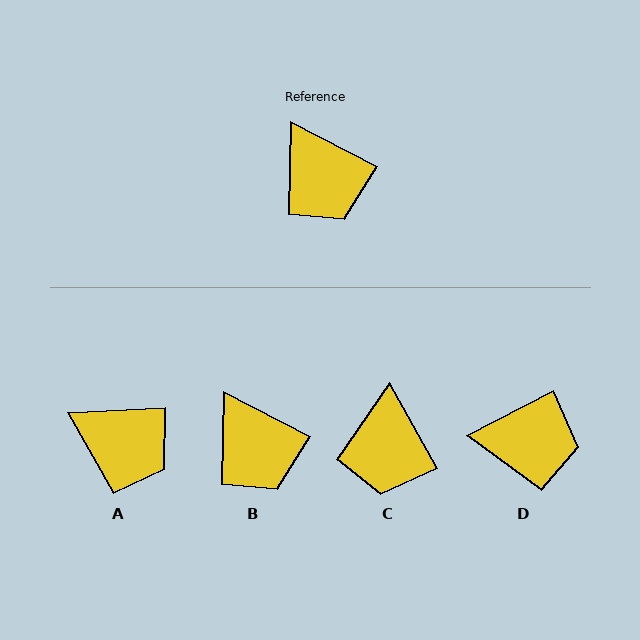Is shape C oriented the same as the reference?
No, it is off by about 33 degrees.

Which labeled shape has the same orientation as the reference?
B.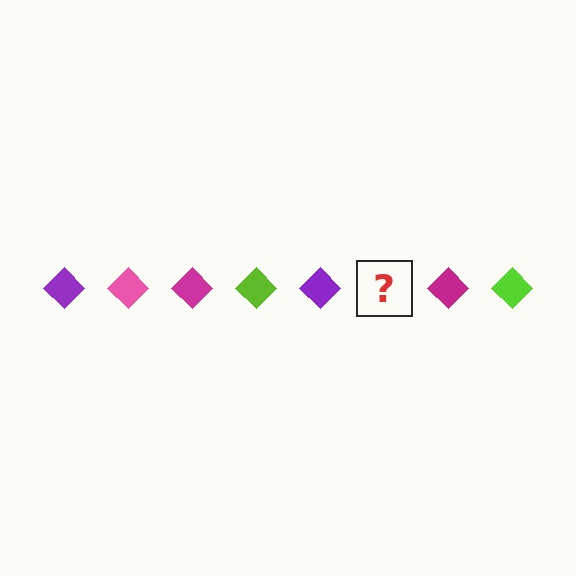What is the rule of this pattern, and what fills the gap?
The rule is that the pattern cycles through purple, pink, magenta, lime diamonds. The gap should be filled with a pink diamond.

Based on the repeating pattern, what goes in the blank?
The blank should be a pink diamond.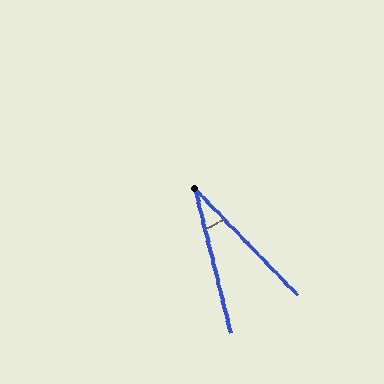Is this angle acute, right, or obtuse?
It is acute.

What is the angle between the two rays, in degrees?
Approximately 30 degrees.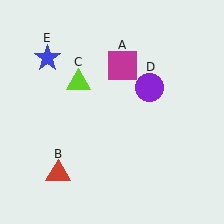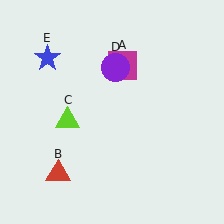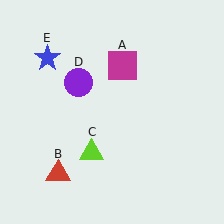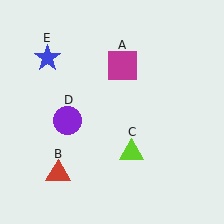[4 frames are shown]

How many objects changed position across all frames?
2 objects changed position: lime triangle (object C), purple circle (object D).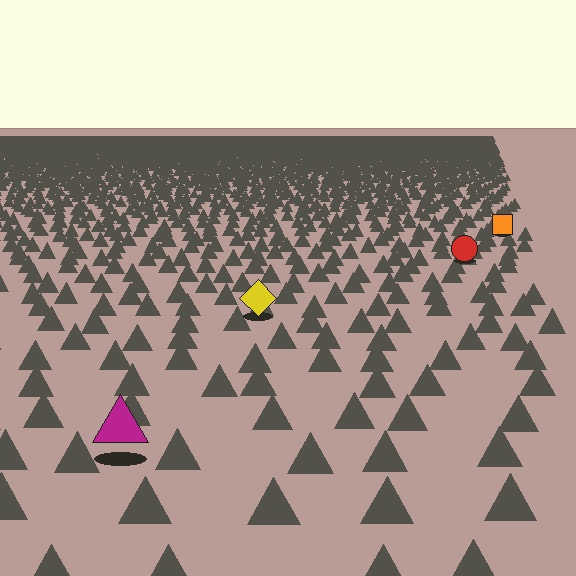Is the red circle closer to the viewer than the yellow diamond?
No. The yellow diamond is closer — you can tell from the texture gradient: the ground texture is coarser near it.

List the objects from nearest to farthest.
From nearest to farthest: the magenta triangle, the yellow diamond, the red circle, the orange square.